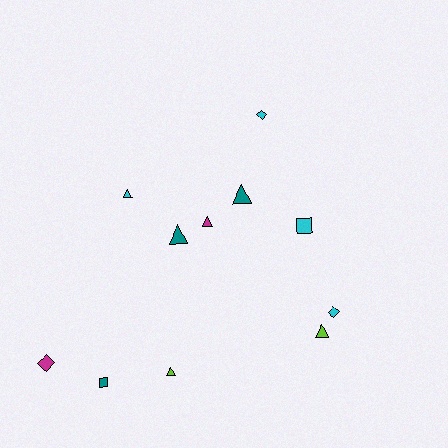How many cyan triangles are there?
There is 1 cyan triangle.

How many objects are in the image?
There are 11 objects.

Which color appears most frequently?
Cyan, with 4 objects.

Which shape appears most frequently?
Triangle, with 6 objects.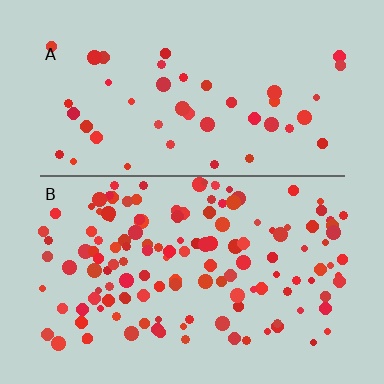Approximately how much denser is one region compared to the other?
Approximately 2.9× — region B over region A.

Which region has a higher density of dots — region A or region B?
B (the bottom).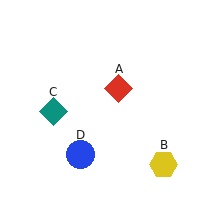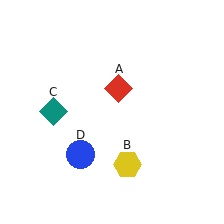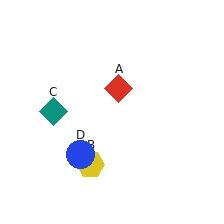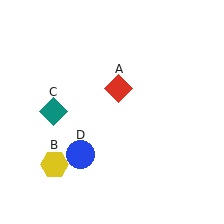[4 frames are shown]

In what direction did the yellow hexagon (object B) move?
The yellow hexagon (object B) moved left.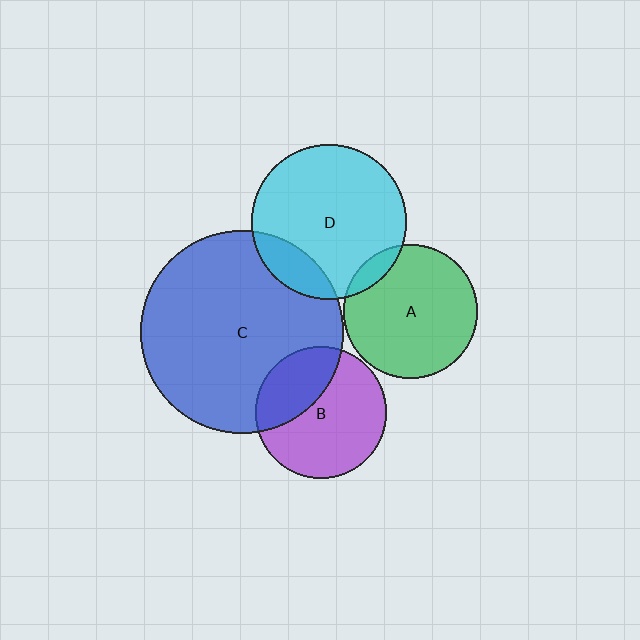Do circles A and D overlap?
Yes.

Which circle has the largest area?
Circle C (blue).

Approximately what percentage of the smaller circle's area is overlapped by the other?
Approximately 10%.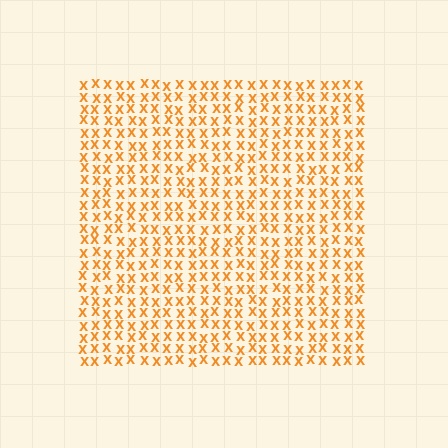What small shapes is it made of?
It is made of small letter X's.